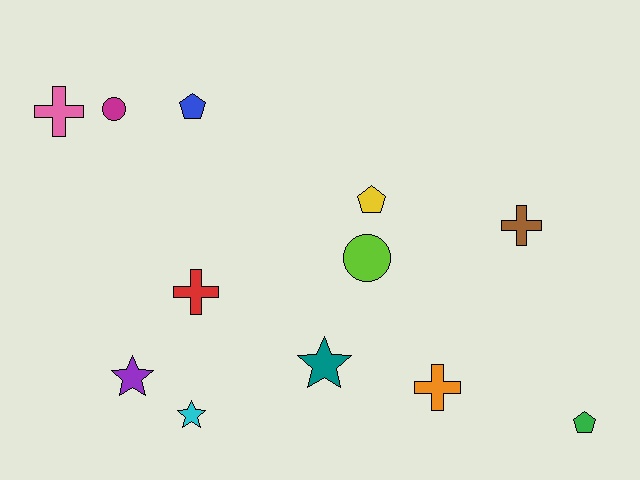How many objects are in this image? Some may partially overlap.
There are 12 objects.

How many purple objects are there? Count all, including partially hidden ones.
There is 1 purple object.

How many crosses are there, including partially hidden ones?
There are 4 crosses.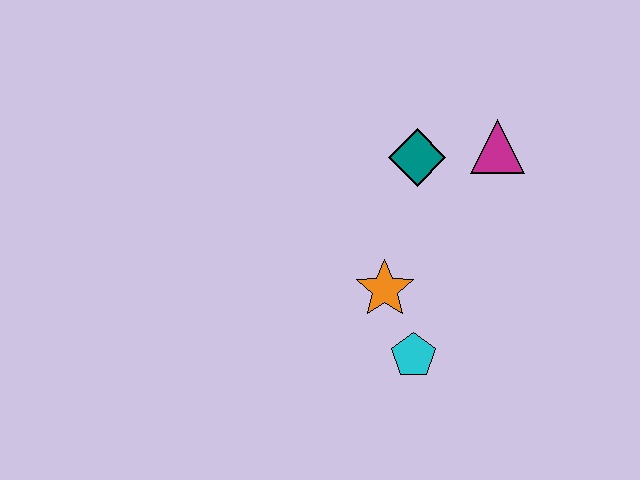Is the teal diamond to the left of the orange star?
No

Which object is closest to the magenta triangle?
The teal diamond is closest to the magenta triangle.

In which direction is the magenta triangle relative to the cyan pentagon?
The magenta triangle is above the cyan pentagon.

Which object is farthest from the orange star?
The magenta triangle is farthest from the orange star.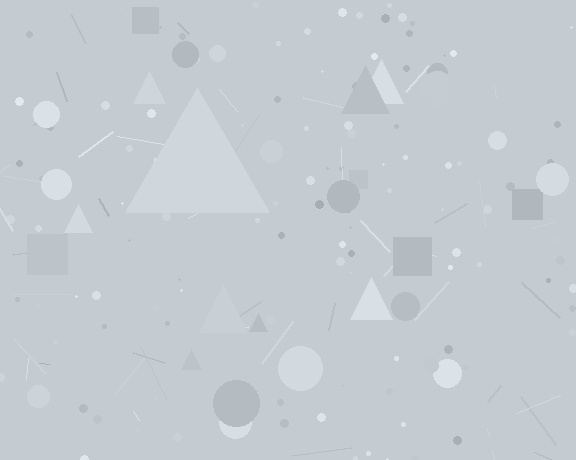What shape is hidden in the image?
A triangle is hidden in the image.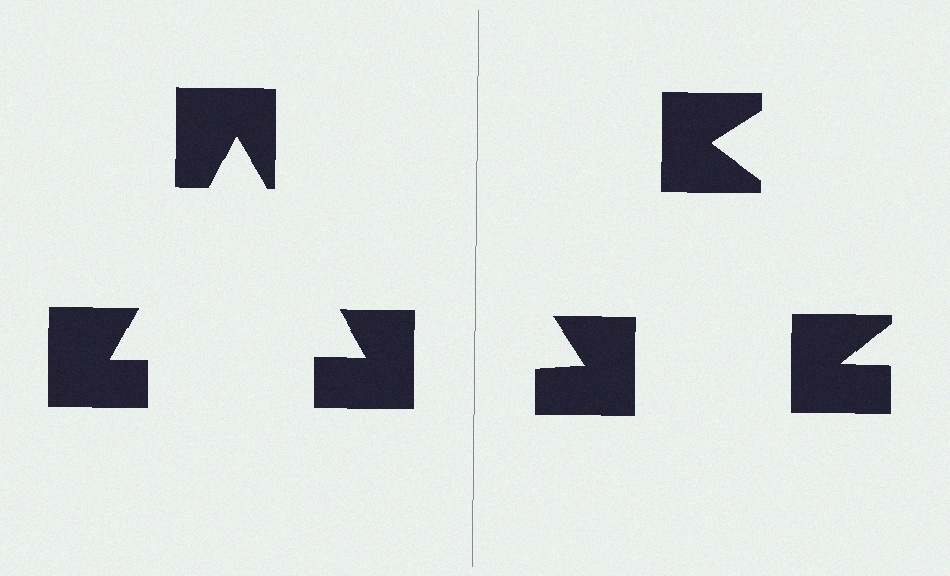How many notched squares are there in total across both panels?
6 — 3 on each side.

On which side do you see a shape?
An illusory triangle appears on the left side. On the right side the wedge cuts are rotated, so no coherent shape forms.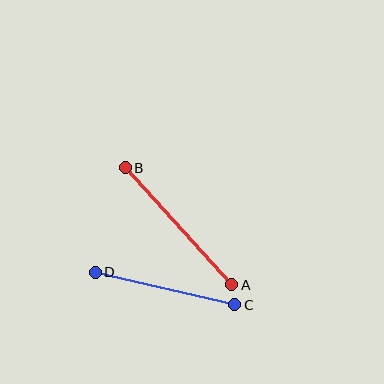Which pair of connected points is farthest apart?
Points A and B are farthest apart.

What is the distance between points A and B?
The distance is approximately 158 pixels.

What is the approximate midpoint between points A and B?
The midpoint is at approximately (179, 226) pixels.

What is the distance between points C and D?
The distance is approximately 143 pixels.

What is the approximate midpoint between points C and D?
The midpoint is at approximately (165, 289) pixels.